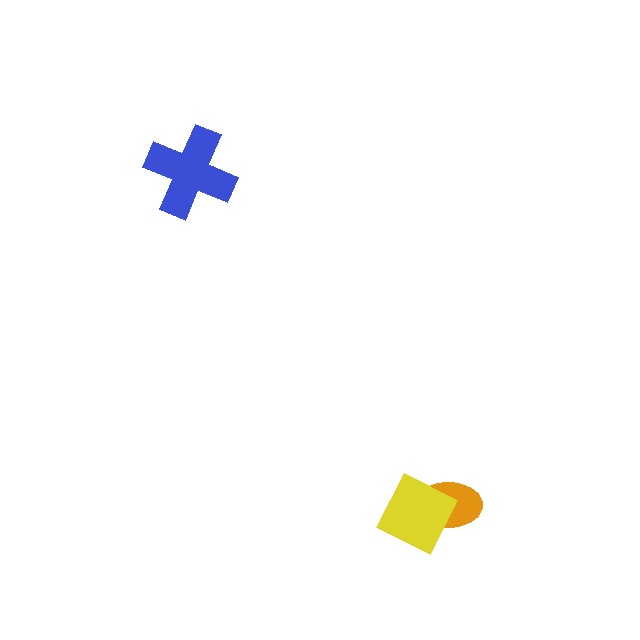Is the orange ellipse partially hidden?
Yes, it is partially covered by another shape.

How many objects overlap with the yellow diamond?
1 object overlaps with the yellow diamond.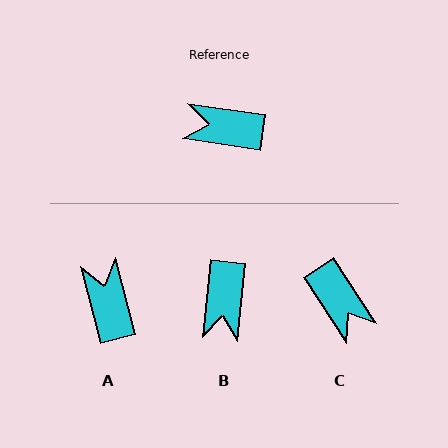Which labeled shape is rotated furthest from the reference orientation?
C, about 132 degrees away.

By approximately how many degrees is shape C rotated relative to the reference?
Approximately 132 degrees counter-clockwise.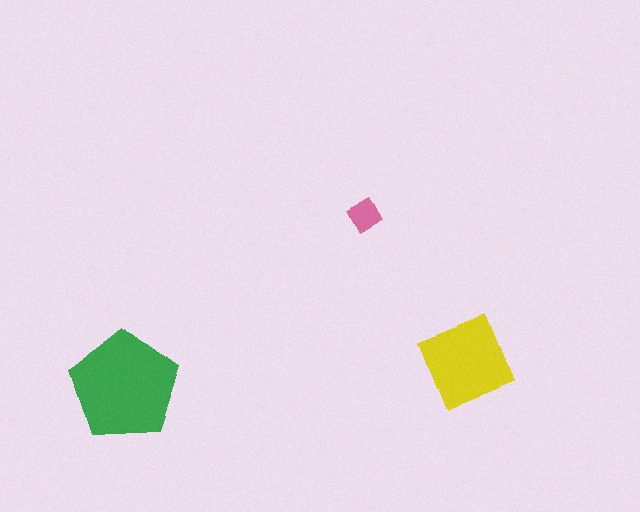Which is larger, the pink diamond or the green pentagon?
The green pentagon.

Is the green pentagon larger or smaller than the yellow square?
Larger.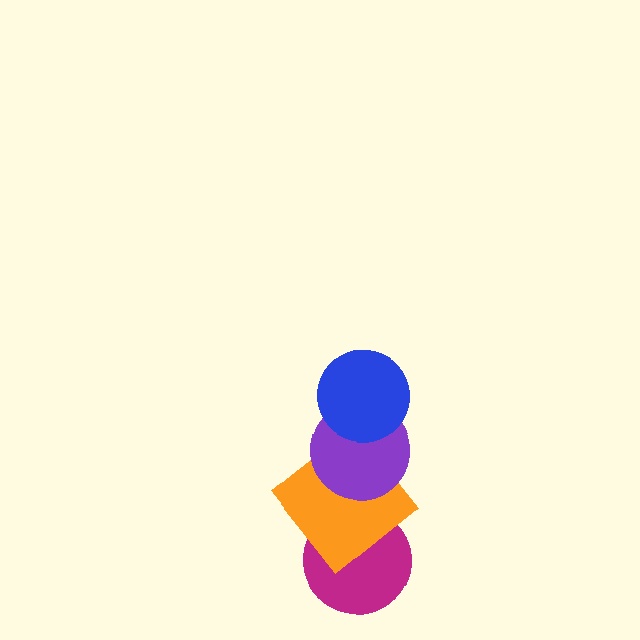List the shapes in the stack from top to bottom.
From top to bottom: the blue circle, the purple circle, the orange diamond, the magenta circle.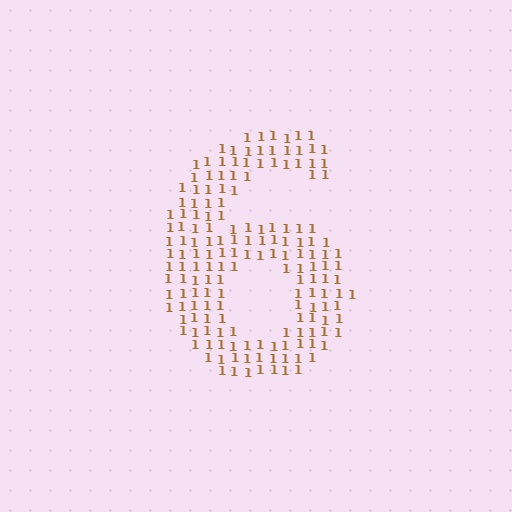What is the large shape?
The large shape is the digit 6.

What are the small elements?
The small elements are digit 1's.